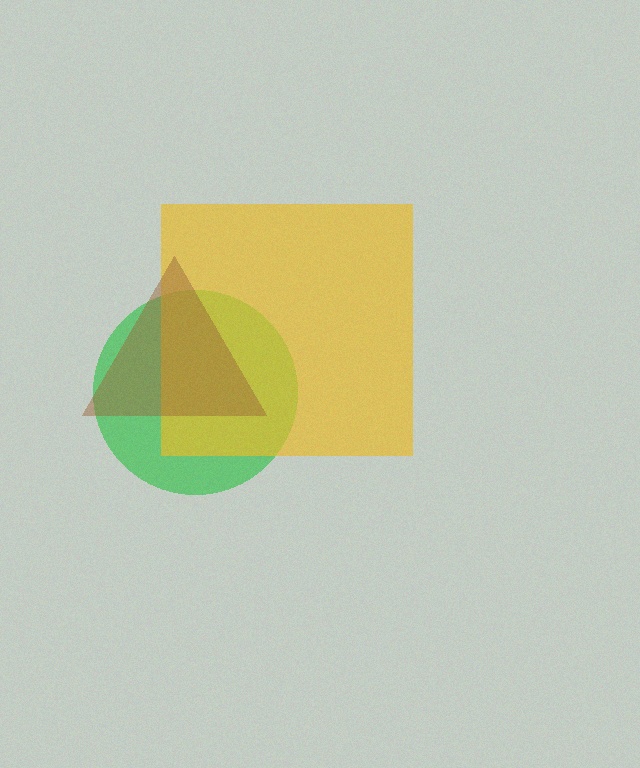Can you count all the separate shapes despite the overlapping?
Yes, there are 3 separate shapes.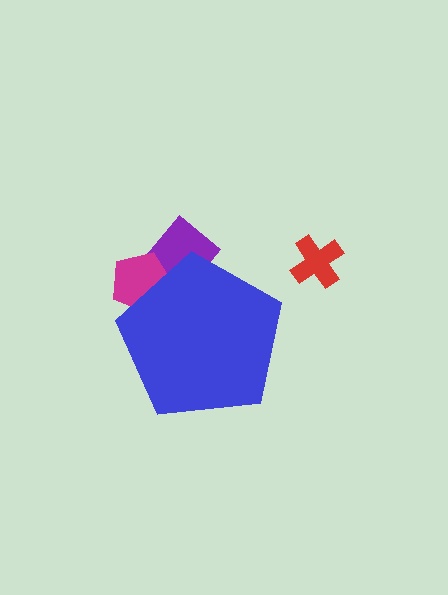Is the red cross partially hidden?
No, the red cross is fully visible.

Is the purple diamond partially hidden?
Yes, the purple diamond is partially hidden behind the blue pentagon.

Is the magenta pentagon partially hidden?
Yes, the magenta pentagon is partially hidden behind the blue pentagon.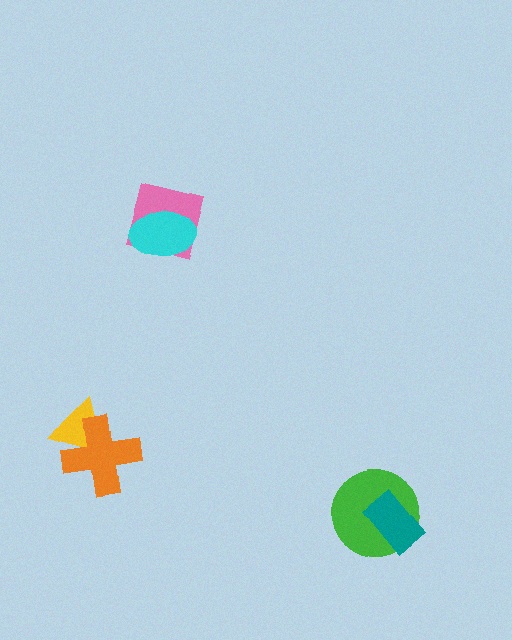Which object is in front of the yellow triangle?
The orange cross is in front of the yellow triangle.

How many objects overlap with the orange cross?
1 object overlaps with the orange cross.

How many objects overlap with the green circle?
1 object overlaps with the green circle.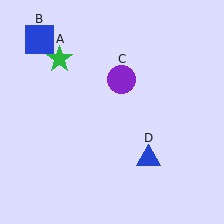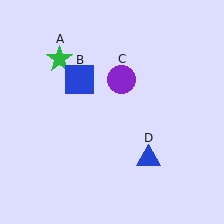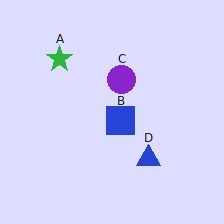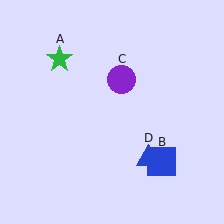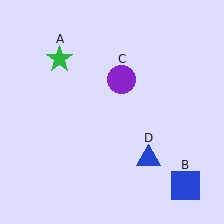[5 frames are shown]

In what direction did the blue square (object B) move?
The blue square (object B) moved down and to the right.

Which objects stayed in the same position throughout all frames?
Green star (object A) and purple circle (object C) and blue triangle (object D) remained stationary.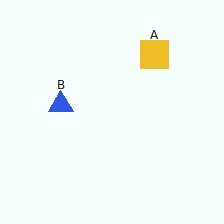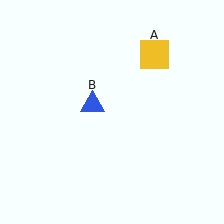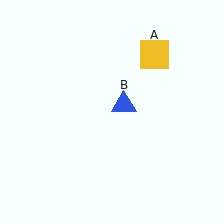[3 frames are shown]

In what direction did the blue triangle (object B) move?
The blue triangle (object B) moved right.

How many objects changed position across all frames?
1 object changed position: blue triangle (object B).